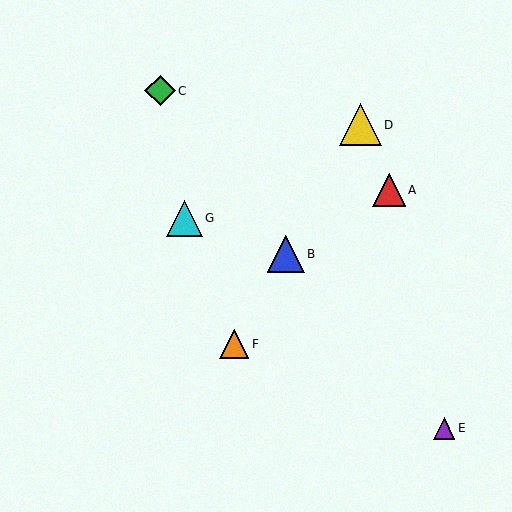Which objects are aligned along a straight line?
Objects B, D, F are aligned along a straight line.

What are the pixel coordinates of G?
Object G is at (184, 218).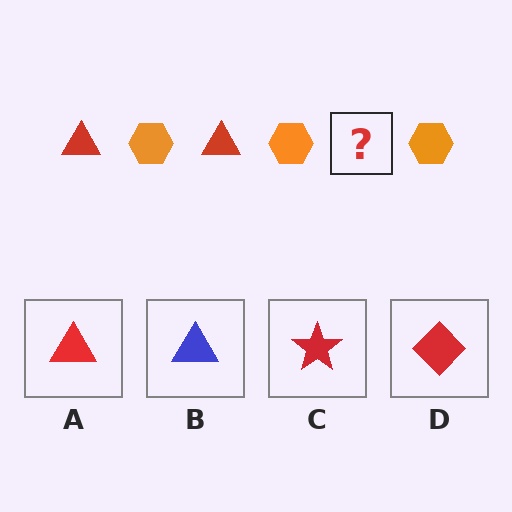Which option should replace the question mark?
Option A.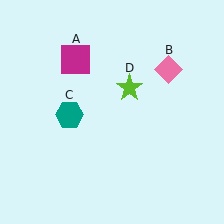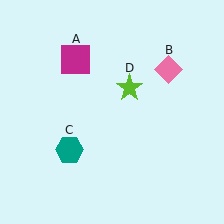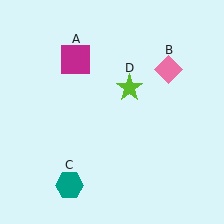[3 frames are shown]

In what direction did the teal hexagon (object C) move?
The teal hexagon (object C) moved down.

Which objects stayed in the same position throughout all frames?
Magenta square (object A) and pink diamond (object B) and lime star (object D) remained stationary.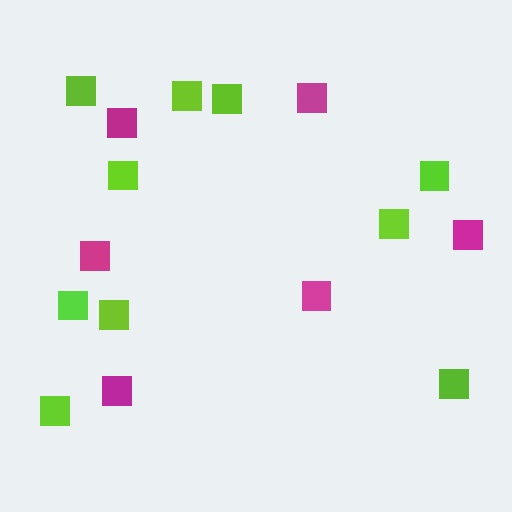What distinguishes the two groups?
There are 2 groups: one group of lime squares (10) and one group of magenta squares (6).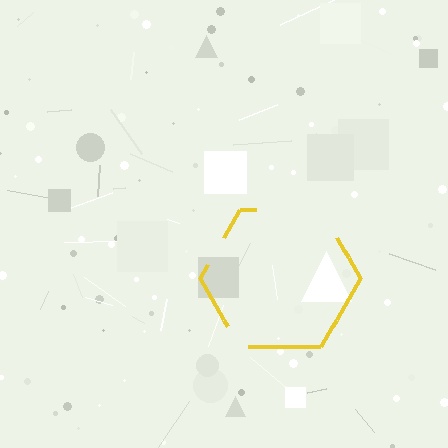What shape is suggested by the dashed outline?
The dashed outline suggests a hexagon.